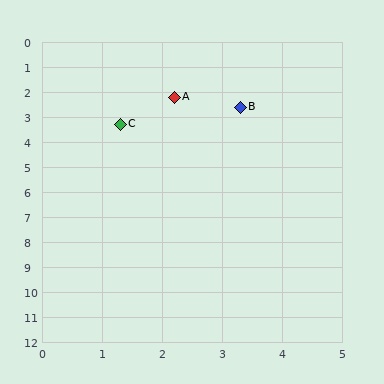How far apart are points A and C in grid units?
Points A and C are about 1.4 grid units apart.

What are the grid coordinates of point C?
Point C is at approximately (1.3, 3.3).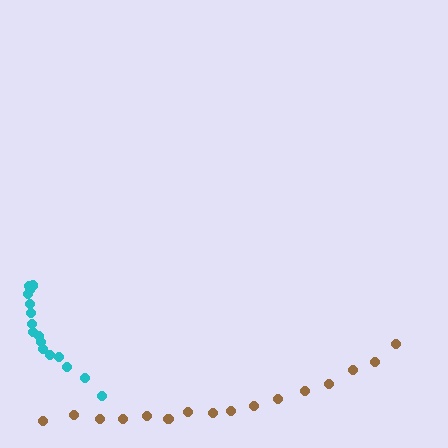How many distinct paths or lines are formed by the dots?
There are 2 distinct paths.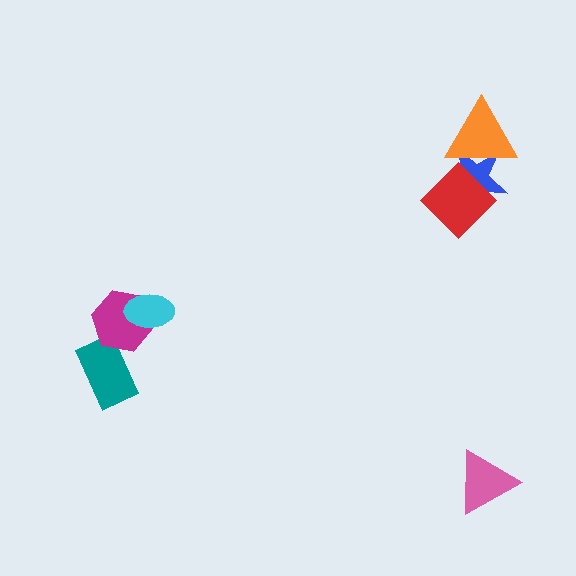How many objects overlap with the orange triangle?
2 objects overlap with the orange triangle.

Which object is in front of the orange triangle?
The red diamond is in front of the orange triangle.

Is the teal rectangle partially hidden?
Yes, it is partially covered by another shape.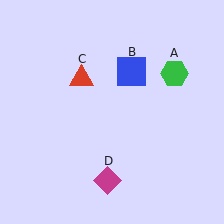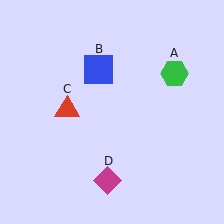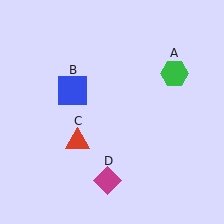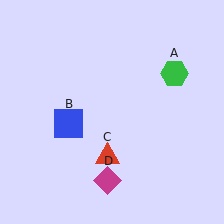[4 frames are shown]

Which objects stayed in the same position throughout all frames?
Green hexagon (object A) and magenta diamond (object D) remained stationary.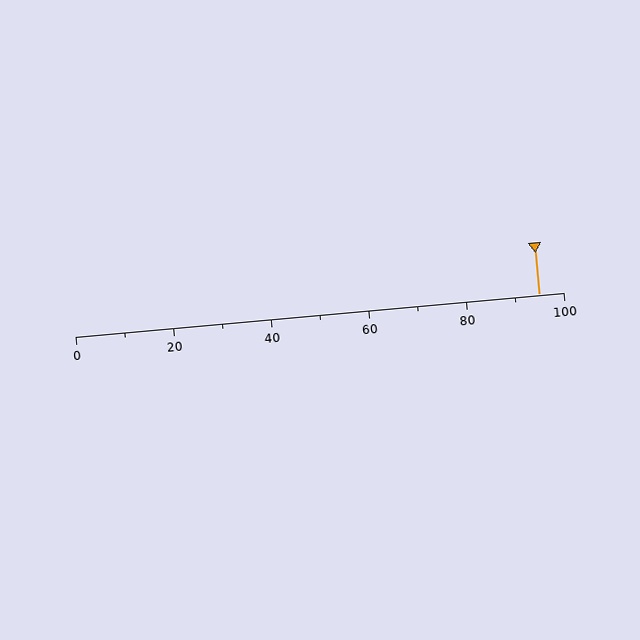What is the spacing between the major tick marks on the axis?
The major ticks are spaced 20 apart.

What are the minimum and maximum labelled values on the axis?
The axis runs from 0 to 100.